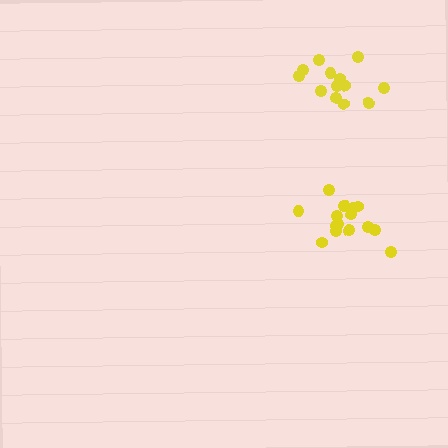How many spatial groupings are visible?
There are 2 spatial groupings.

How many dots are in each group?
Group 1: 15 dots, Group 2: 14 dots (29 total).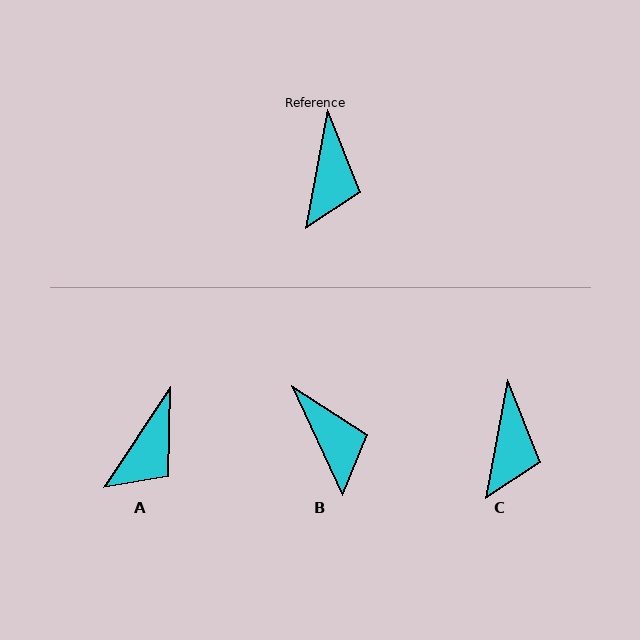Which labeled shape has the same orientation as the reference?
C.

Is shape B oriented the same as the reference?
No, it is off by about 35 degrees.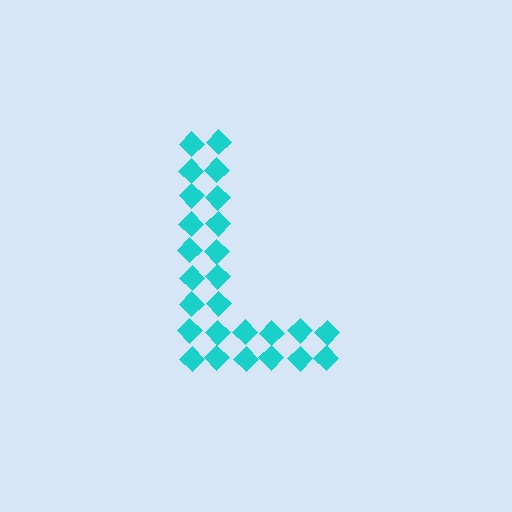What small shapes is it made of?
It is made of small diamonds.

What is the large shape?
The large shape is the letter L.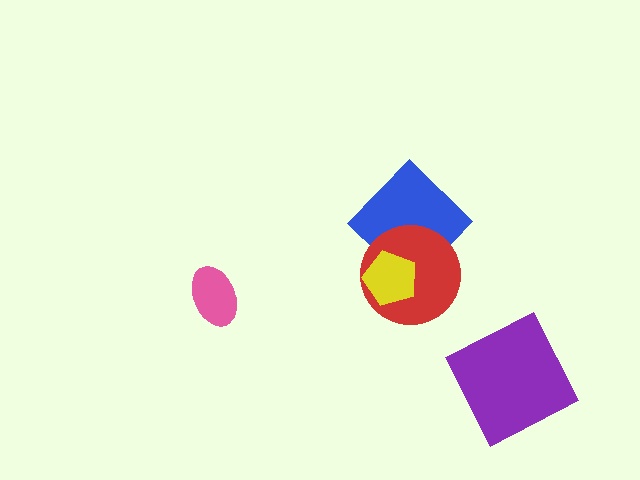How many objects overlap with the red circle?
2 objects overlap with the red circle.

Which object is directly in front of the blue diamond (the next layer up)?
The red circle is directly in front of the blue diamond.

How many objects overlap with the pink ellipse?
0 objects overlap with the pink ellipse.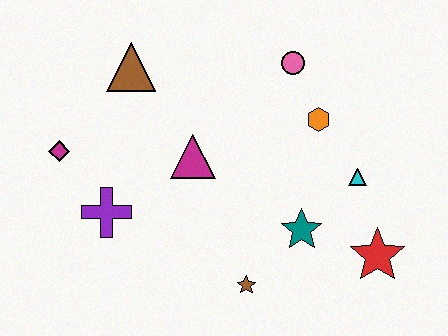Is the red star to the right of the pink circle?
Yes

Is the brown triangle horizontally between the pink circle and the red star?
No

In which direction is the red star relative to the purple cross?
The red star is to the right of the purple cross.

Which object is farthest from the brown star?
The brown triangle is farthest from the brown star.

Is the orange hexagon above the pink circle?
No